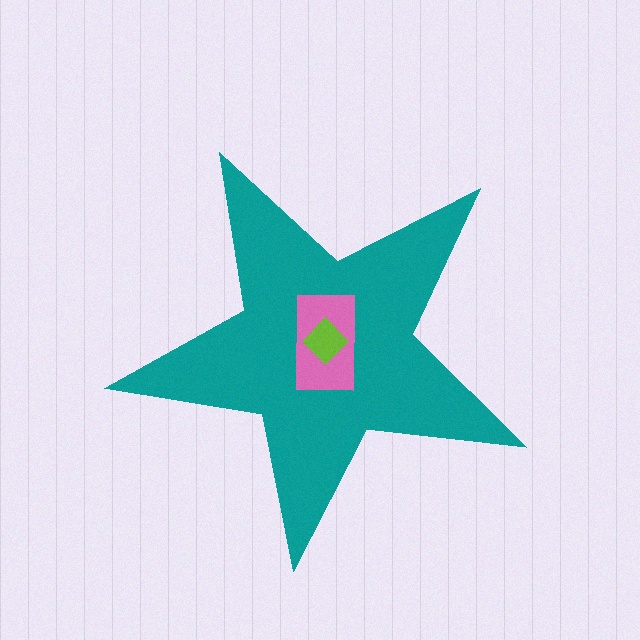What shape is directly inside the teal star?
The pink rectangle.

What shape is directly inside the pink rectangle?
The lime diamond.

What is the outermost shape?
The teal star.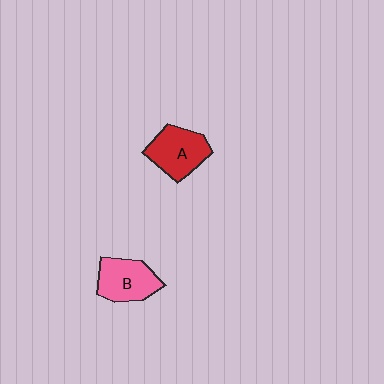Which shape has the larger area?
Shape A (red).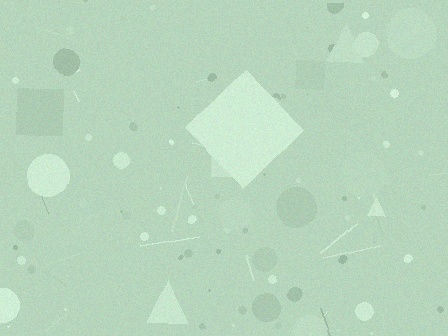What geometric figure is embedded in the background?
A diamond is embedded in the background.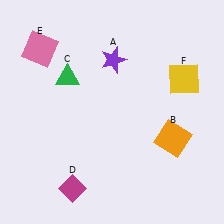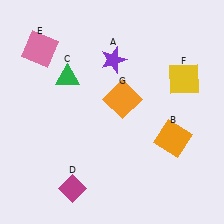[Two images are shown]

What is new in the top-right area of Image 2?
An orange square (G) was added in the top-right area of Image 2.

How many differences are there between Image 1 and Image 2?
There is 1 difference between the two images.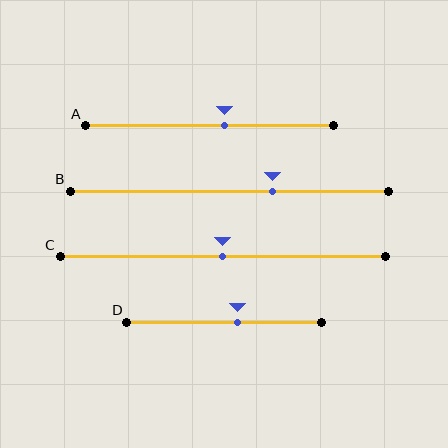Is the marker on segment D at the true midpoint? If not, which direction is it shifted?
No, the marker on segment D is shifted to the right by about 7% of the segment length.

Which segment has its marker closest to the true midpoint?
Segment C has its marker closest to the true midpoint.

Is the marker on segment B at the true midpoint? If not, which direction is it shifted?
No, the marker on segment B is shifted to the right by about 13% of the segment length.